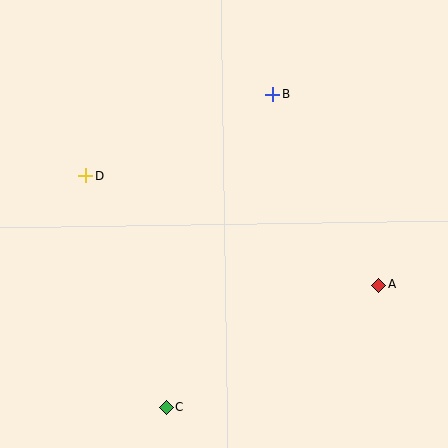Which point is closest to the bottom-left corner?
Point C is closest to the bottom-left corner.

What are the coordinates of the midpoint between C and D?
The midpoint between C and D is at (126, 292).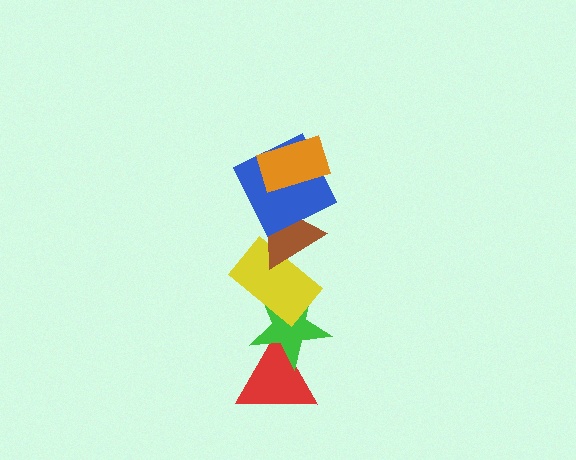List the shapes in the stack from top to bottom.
From top to bottom: the orange rectangle, the blue square, the brown triangle, the yellow rectangle, the green star, the red triangle.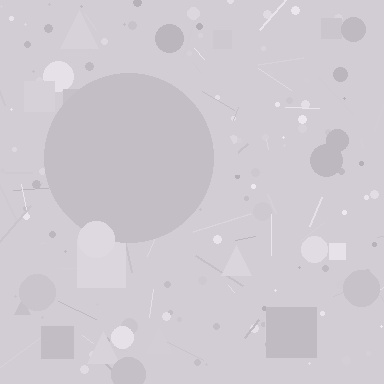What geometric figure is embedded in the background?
A circle is embedded in the background.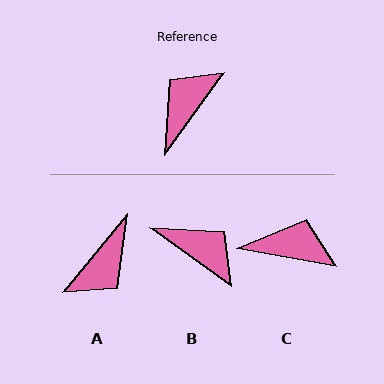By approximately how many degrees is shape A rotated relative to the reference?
Approximately 177 degrees counter-clockwise.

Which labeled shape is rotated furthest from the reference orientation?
A, about 177 degrees away.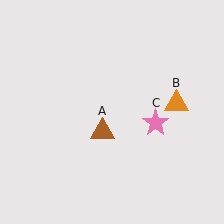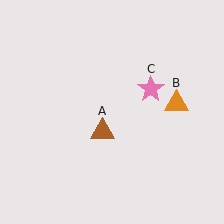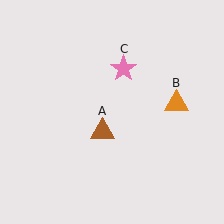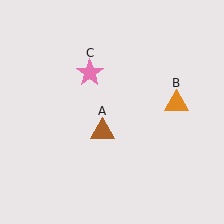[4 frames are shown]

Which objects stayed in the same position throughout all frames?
Brown triangle (object A) and orange triangle (object B) remained stationary.